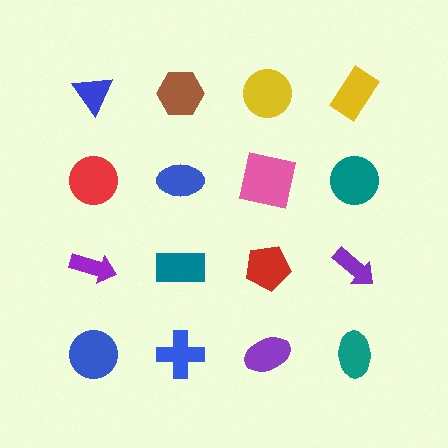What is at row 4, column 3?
A purple ellipse.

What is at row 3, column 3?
A red pentagon.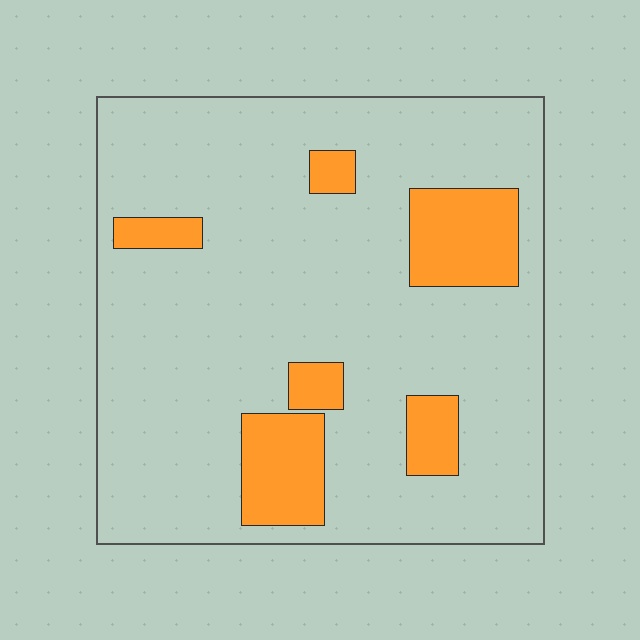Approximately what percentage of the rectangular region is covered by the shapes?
Approximately 15%.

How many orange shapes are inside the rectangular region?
6.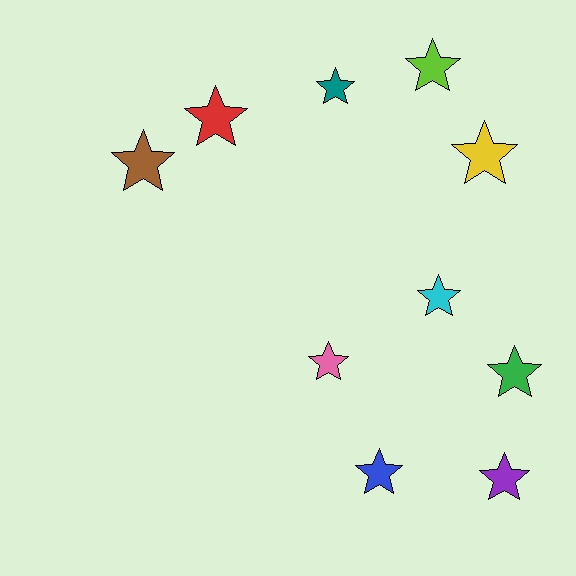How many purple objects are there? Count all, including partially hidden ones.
There is 1 purple object.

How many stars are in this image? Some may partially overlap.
There are 10 stars.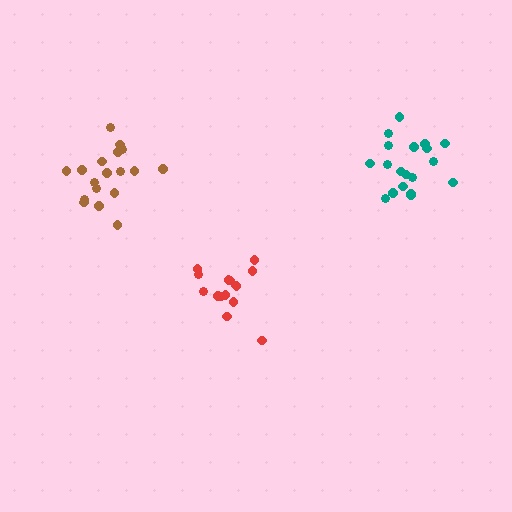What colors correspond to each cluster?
The clusters are colored: red, teal, brown.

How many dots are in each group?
Group 1: 15 dots, Group 2: 19 dots, Group 3: 19 dots (53 total).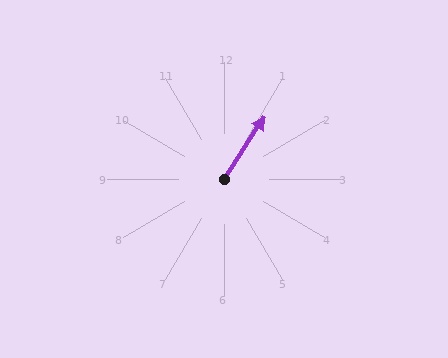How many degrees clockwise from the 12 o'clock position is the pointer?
Approximately 33 degrees.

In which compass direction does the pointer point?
Northeast.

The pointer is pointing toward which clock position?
Roughly 1 o'clock.